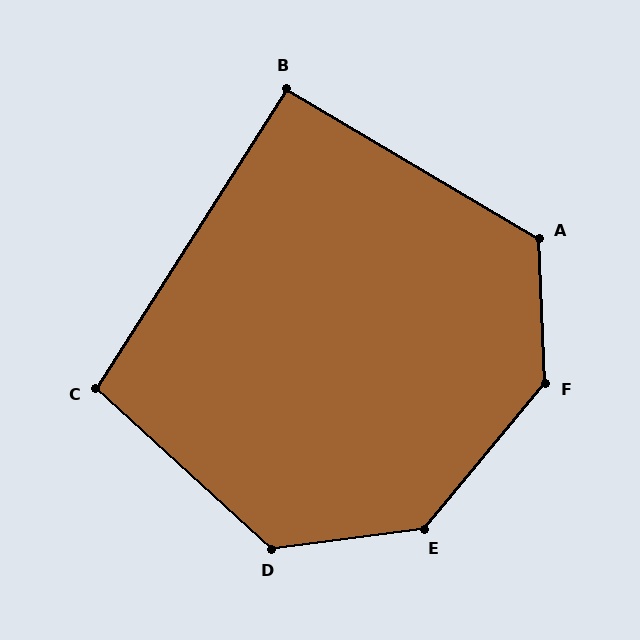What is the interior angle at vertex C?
Approximately 100 degrees (obtuse).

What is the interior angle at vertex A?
Approximately 123 degrees (obtuse).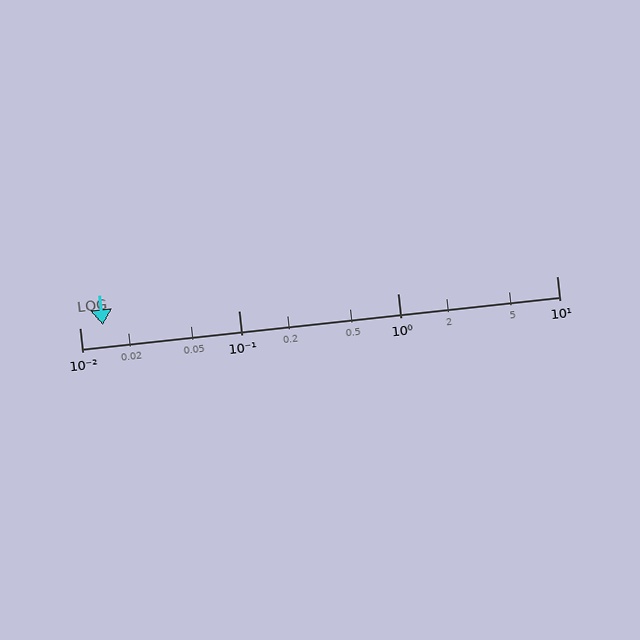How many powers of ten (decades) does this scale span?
The scale spans 3 decades, from 0.01 to 10.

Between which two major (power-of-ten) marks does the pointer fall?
The pointer is between 0.01 and 0.1.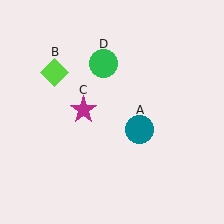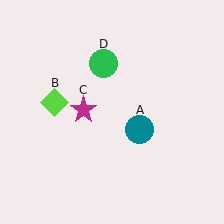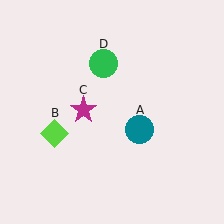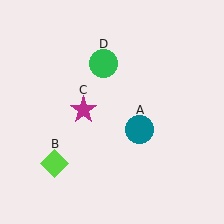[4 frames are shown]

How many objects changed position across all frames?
1 object changed position: lime diamond (object B).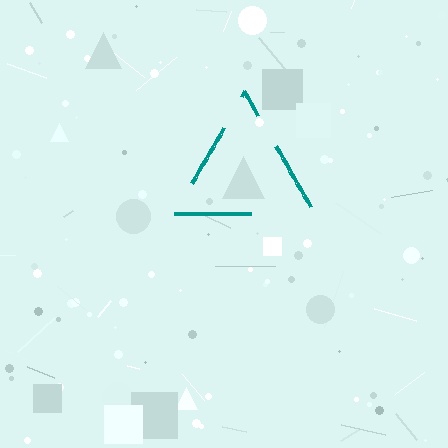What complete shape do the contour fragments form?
The contour fragments form a triangle.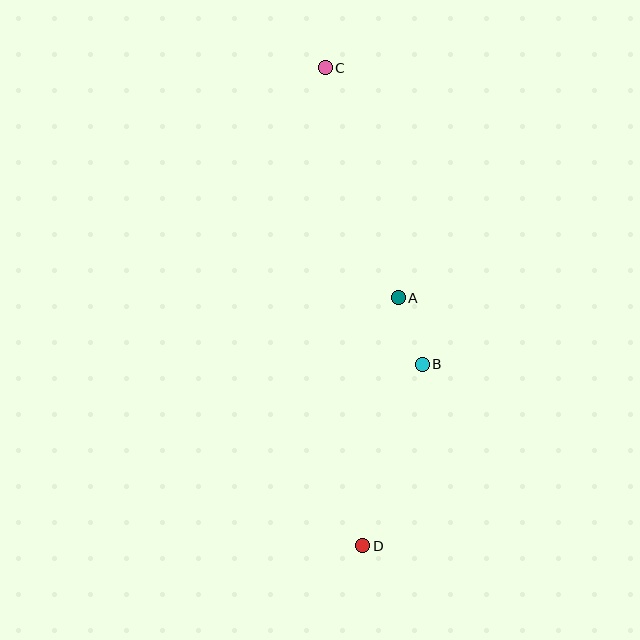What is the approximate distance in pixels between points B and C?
The distance between B and C is approximately 312 pixels.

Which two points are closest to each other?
Points A and B are closest to each other.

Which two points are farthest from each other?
Points C and D are farthest from each other.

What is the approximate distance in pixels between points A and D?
The distance between A and D is approximately 251 pixels.